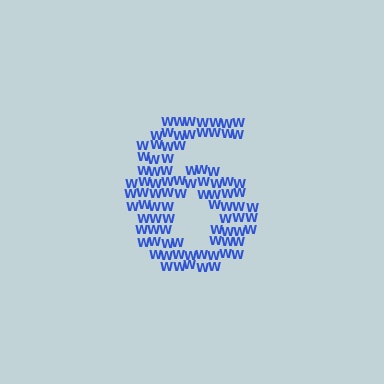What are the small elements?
The small elements are letter W's.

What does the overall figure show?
The overall figure shows the digit 6.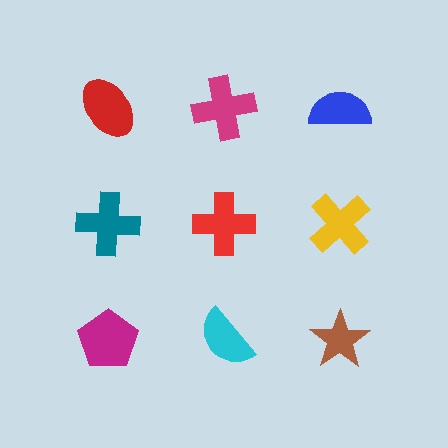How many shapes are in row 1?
3 shapes.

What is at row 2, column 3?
A yellow cross.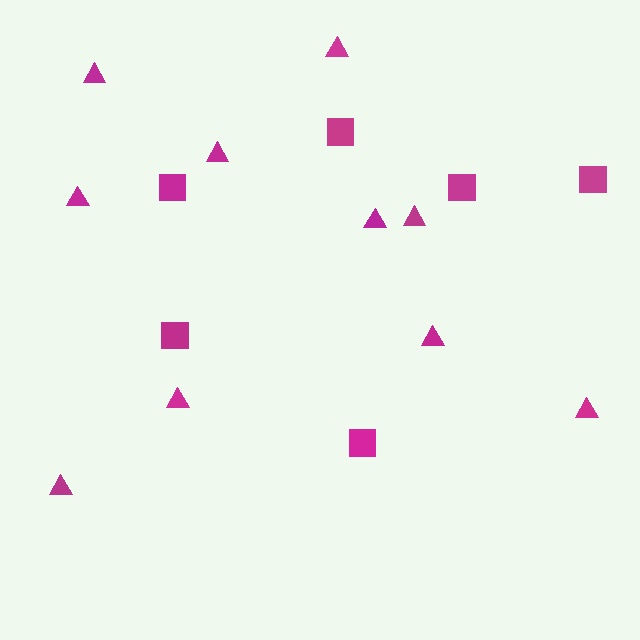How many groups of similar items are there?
There are 2 groups: one group of squares (6) and one group of triangles (10).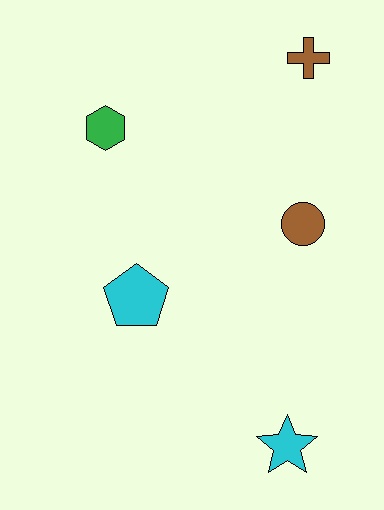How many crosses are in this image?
There is 1 cross.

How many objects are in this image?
There are 5 objects.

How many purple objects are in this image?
There are no purple objects.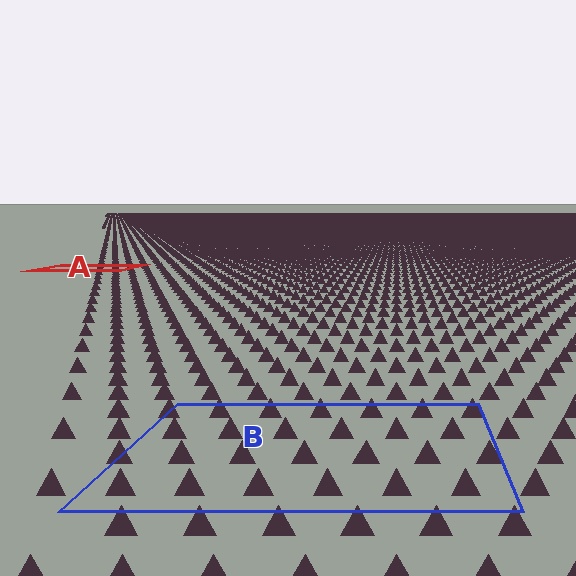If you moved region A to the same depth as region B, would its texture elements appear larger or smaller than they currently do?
They would appear larger. At a closer depth, the same texture elements are projected at a bigger on-screen size.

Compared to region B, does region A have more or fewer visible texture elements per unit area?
Region A has more texture elements per unit area — they are packed more densely because it is farther away.